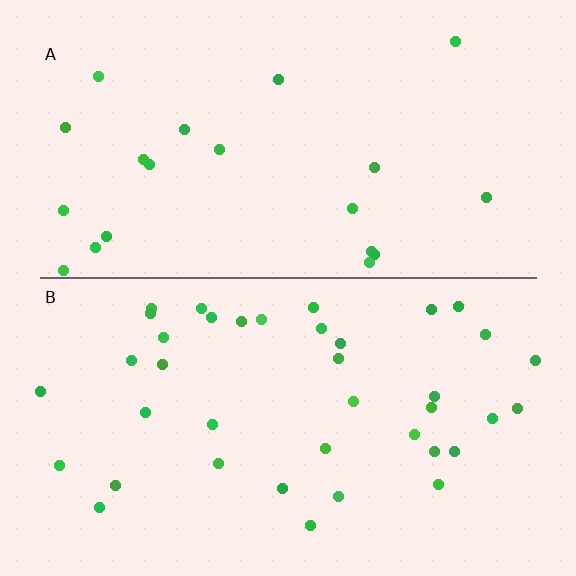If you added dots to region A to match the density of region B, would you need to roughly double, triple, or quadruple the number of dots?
Approximately double.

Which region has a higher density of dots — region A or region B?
B (the bottom).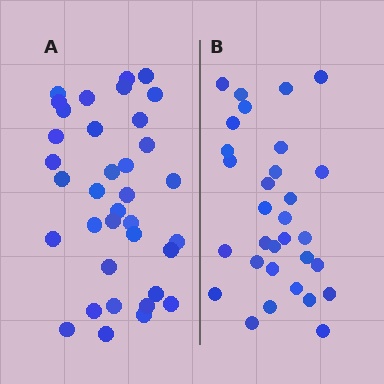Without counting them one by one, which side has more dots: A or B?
Region A (the left region) has more dots.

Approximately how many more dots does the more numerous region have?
Region A has about 5 more dots than region B.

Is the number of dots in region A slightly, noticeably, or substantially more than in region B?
Region A has only slightly more — the two regions are fairly close. The ratio is roughly 1.2 to 1.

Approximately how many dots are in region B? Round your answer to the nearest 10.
About 30 dots. (The exact count is 31, which rounds to 30.)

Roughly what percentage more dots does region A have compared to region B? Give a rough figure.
About 15% more.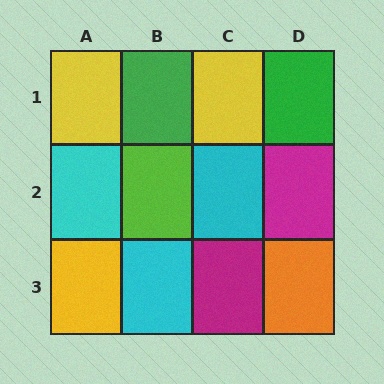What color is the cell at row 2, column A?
Cyan.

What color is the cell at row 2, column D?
Magenta.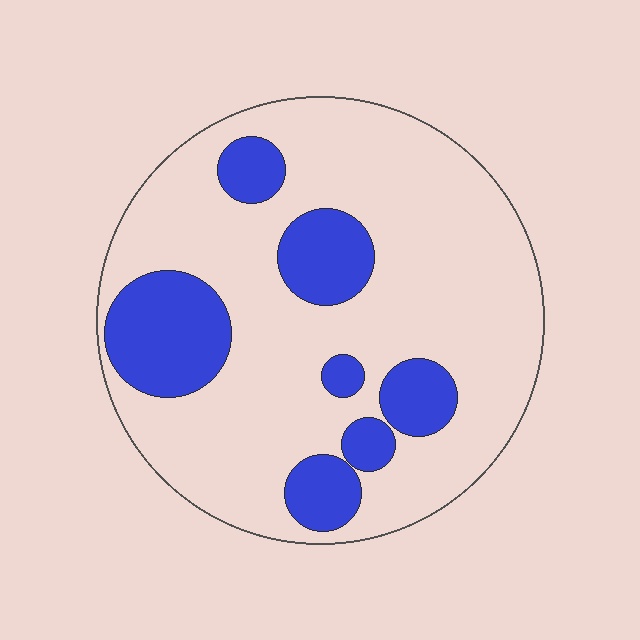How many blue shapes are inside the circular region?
7.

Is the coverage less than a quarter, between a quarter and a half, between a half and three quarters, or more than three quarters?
Less than a quarter.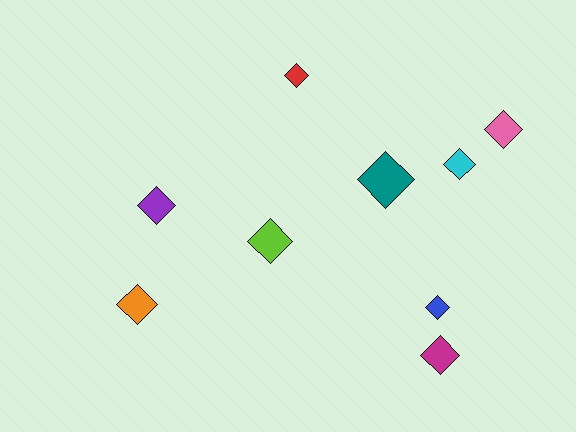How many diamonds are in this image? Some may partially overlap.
There are 9 diamonds.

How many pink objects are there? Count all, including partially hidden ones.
There is 1 pink object.